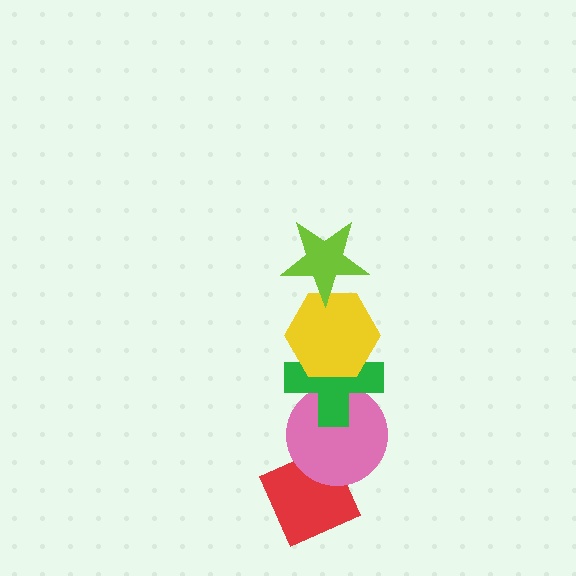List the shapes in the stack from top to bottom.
From top to bottom: the lime star, the yellow hexagon, the green cross, the pink circle, the red diamond.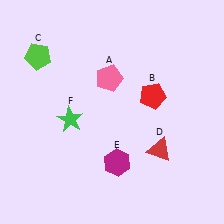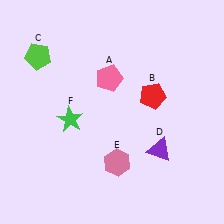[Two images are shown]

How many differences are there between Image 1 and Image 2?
There are 2 differences between the two images.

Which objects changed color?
D changed from red to purple. E changed from magenta to pink.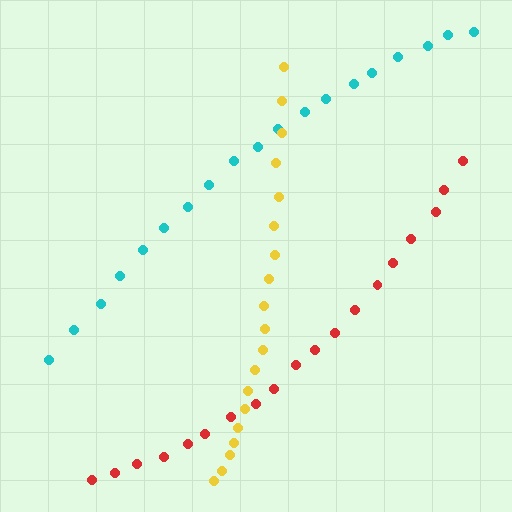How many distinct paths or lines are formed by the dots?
There are 3 distinct paths.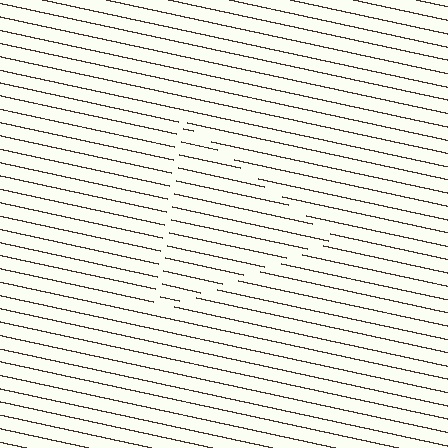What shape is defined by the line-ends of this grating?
An illusory triangle. The interior of the shape contains the same grating, shifted by half a period — the contour is defined by the phase discontinuity where line-ends from the inner and outer gratings abut.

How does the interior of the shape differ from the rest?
The interior of the shape contains the same grating, shifted by half a period — the contour is defined by the phase discontinuity where line-ends from the inner and outer gratings abut.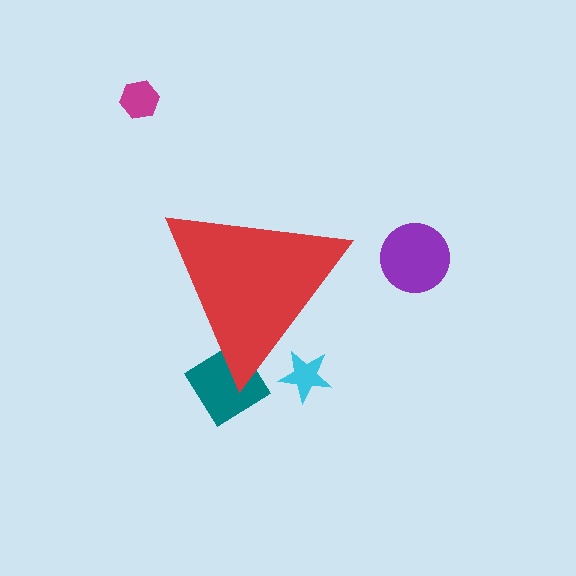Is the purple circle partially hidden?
No, the purple circle is fully visible.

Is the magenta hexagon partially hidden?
No, the magenta hexagon is fully visible.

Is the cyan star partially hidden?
Yes, the cyan star is partially hidden behind the red triangle.